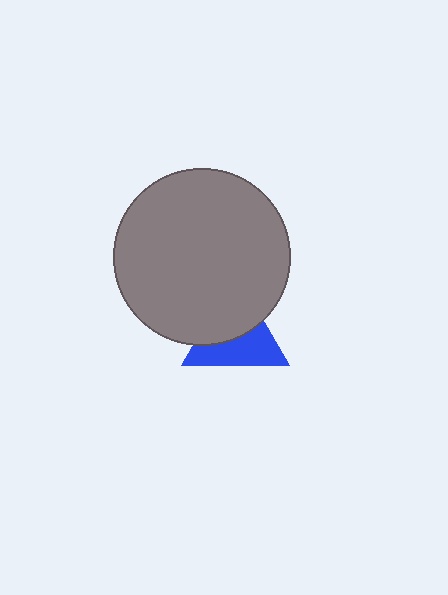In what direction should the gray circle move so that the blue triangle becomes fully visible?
The gray circle should move up. That is the shortest direction to clear the overlap and leave the blue triangle fully visible.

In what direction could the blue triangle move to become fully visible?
The blue triangle could move down. That would shift it out from behind the gray circle entirely.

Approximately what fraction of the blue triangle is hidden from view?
Roughly 49% of the blue triangle is hidden behind the gray circle.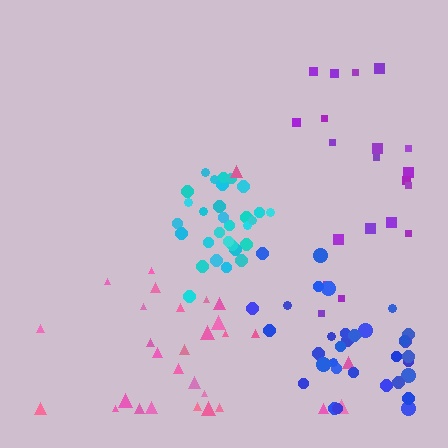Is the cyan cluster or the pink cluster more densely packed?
Cyan.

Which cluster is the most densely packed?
Cyan.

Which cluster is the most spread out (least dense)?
Purple.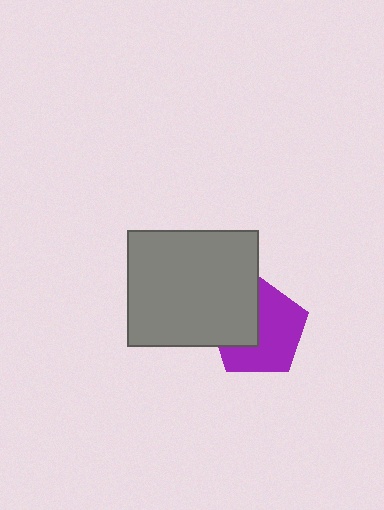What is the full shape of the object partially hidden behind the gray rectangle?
The partially hidden object is a purple pentagon.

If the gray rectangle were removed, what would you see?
You would see the complete purple pentagon.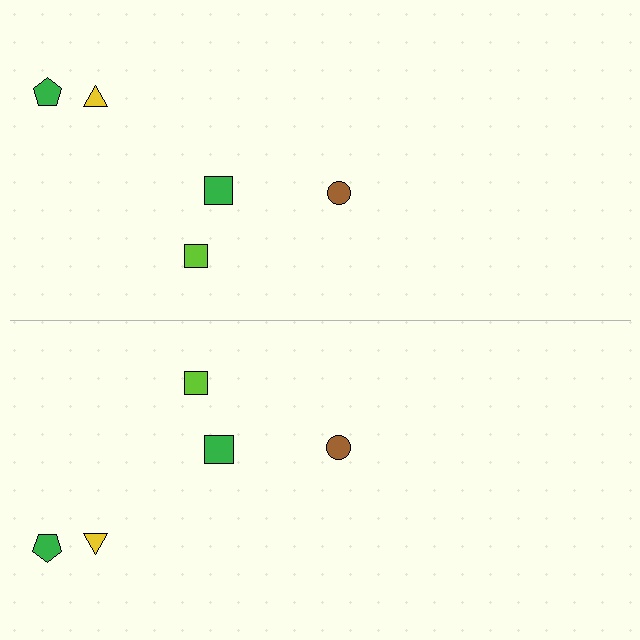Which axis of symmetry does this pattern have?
The pattern has a horizontal axis of symmetry running through the center of the image.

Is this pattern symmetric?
Yes, this pattern has bilateral (reflection) symmetry.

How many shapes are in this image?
There are 10 shapes in this image.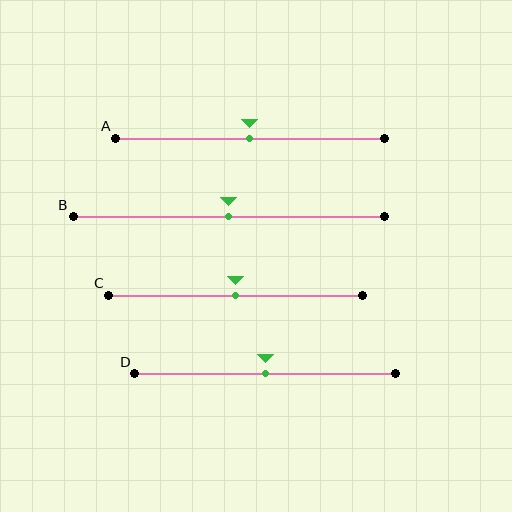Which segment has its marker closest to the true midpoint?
Segment A has its marker closest to the true midpoint.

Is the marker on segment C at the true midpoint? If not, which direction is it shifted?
Yes, the marker on segment C is at the true midpoint.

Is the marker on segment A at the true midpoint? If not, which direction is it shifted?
Yes, the marker on segment A is at the true midpoint.